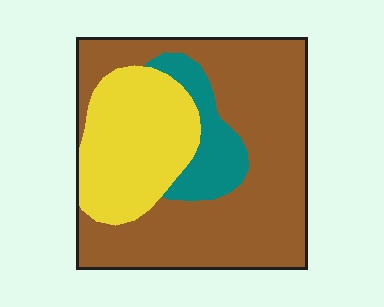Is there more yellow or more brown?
Brown.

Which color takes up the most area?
Brown, at roughly 60%.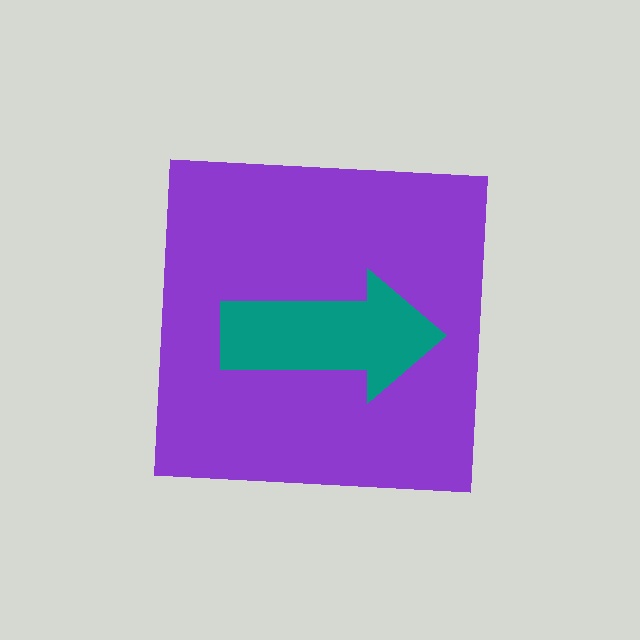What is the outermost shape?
The purple square.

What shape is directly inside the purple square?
The teal arrow.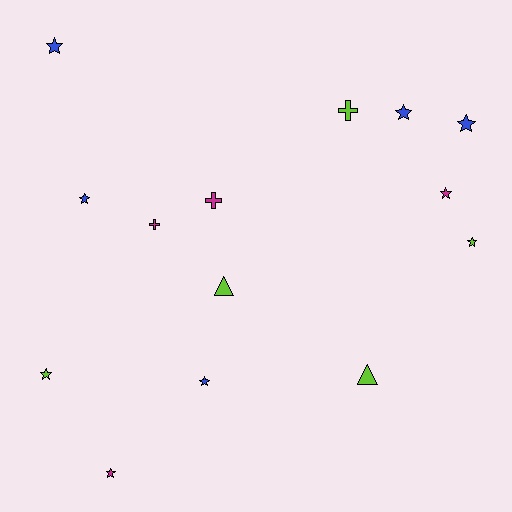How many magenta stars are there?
There are 2 magenta stars.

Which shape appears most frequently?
Star, with 9 objects.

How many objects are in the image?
There are 14 objects.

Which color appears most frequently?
Blue, with 5 objects.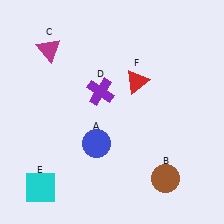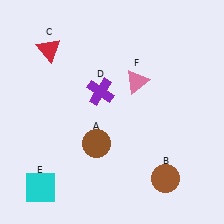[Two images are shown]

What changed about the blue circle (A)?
In Image 1, A is blue. In Image 2, it changed to brown.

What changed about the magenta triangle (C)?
In Image 1, C is magenta. In Image 2, it changed to red.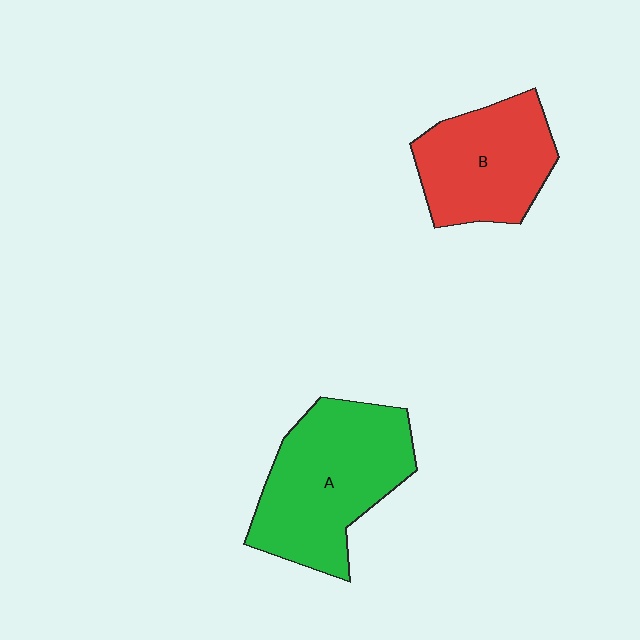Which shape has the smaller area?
Shape B (red).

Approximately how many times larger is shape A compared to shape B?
Approximately 1.3 times.